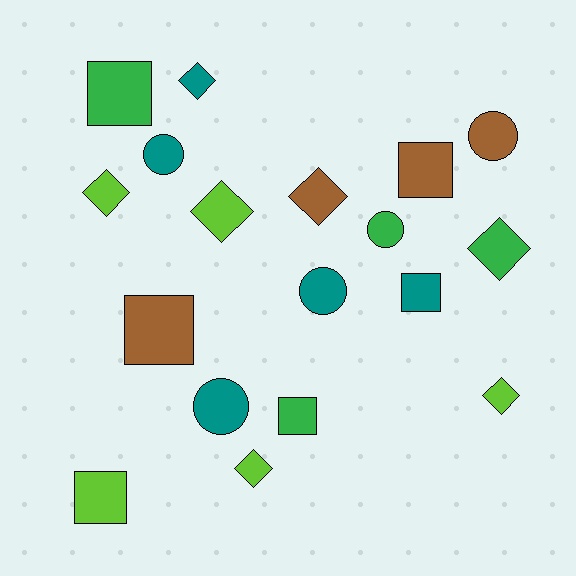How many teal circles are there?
There are 3 teal circles.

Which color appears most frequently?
Lime, with 5 objects.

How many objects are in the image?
There are 18 objects.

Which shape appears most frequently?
Diamond, with 7 objects.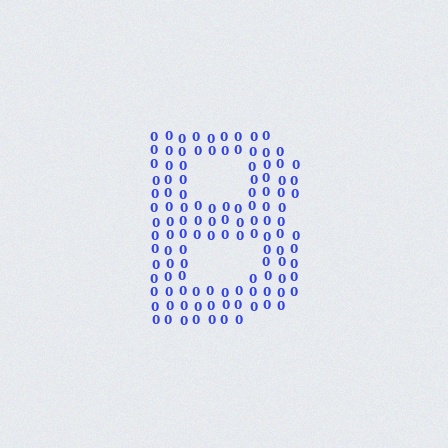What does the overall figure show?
The overall figure shows the letter B.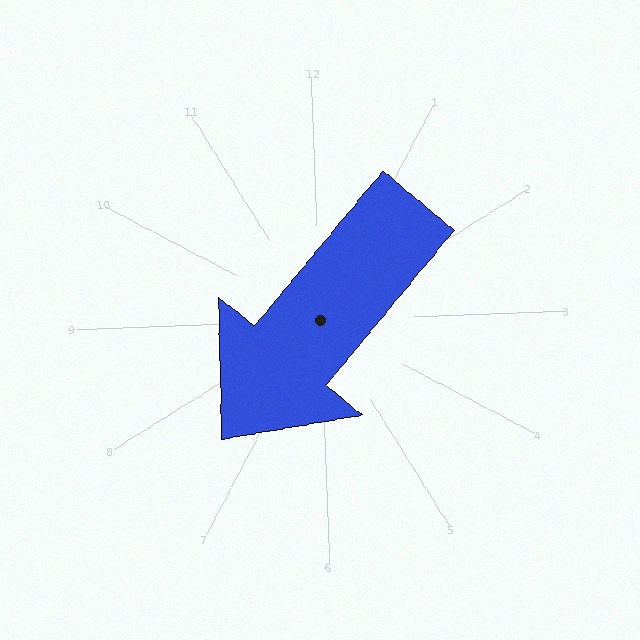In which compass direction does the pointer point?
Southwest.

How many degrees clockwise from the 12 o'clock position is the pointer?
Approximately 222 degrees.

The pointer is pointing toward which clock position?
Roughly 7 o'clock.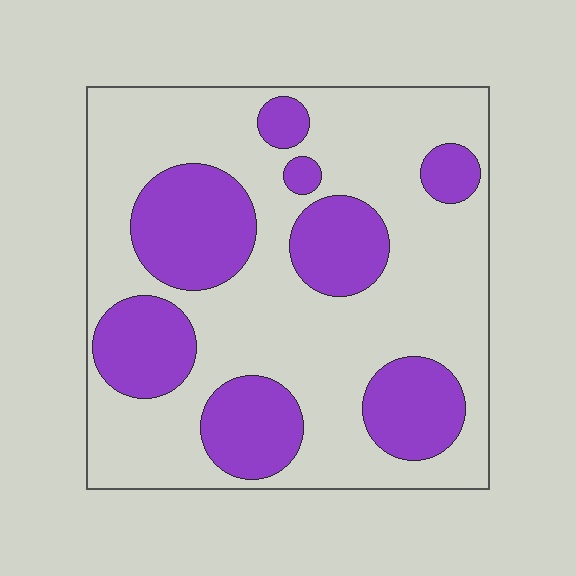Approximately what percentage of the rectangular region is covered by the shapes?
Approximately 30%.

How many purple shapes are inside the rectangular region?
8.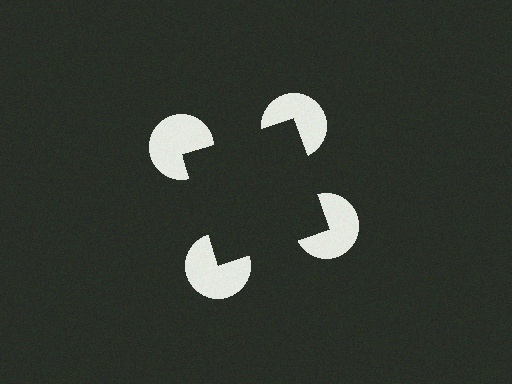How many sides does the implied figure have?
4 sides.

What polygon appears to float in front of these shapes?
An illusory square — its edges are inferred from the aligned wedge cuts in the pac-man discs, not physically drawn.